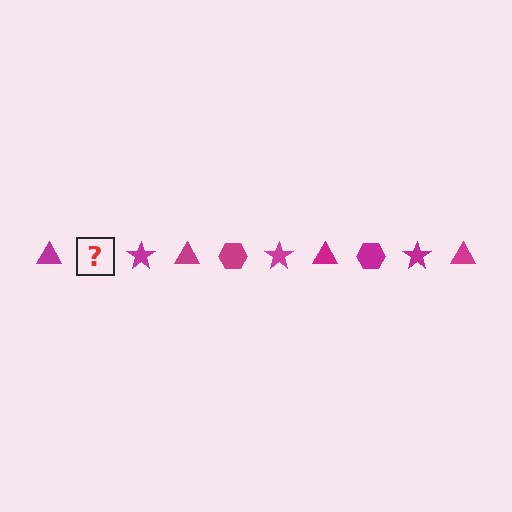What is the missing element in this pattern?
The missing element is a magenta hexagon.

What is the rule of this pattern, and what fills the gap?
The rule is that the pattern cycles through triangle, hexagon, star shapes in magenta. The gap should be filled with a magenta hexagon.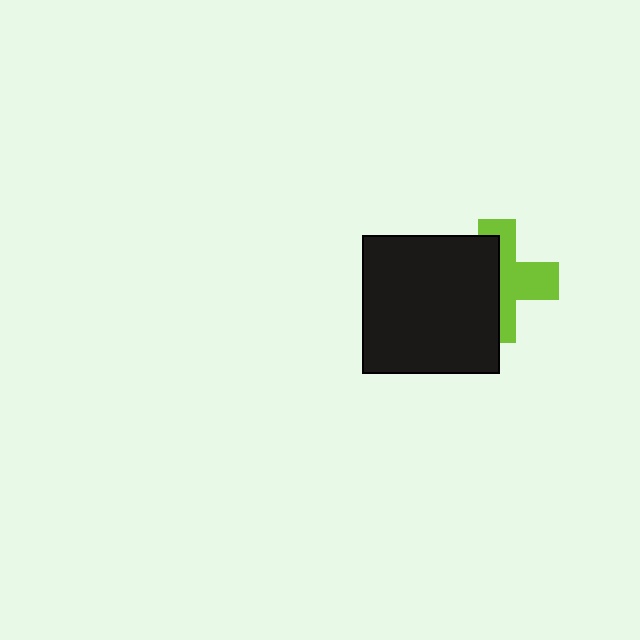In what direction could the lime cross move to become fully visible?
The lime cross could move right. That would shift it out from behind the black square entirely.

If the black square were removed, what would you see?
You would see the complete lime cross.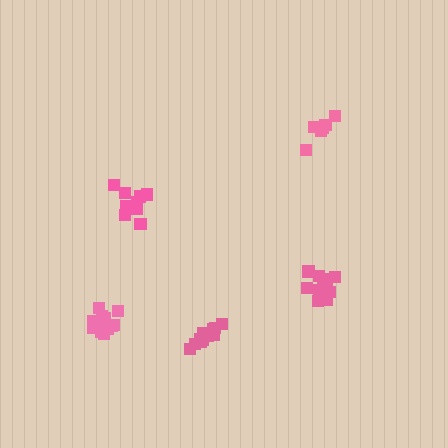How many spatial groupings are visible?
There are 5 spatial groupings.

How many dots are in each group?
Group 1: 12 dots, Group 2: 9 dots, Group 3: 7 dots, Group 4: 13 dots, Group 5: 13 dots (54 total).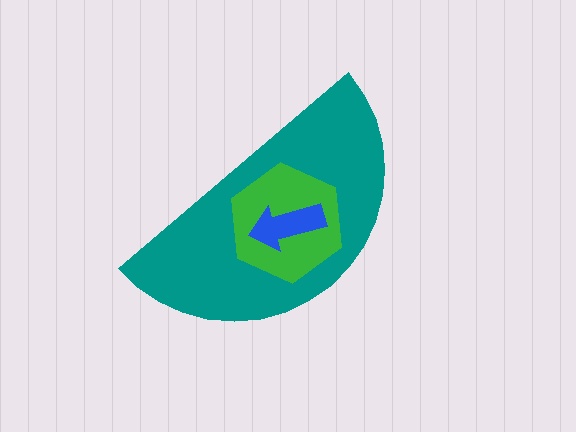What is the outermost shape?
The teal semicircle.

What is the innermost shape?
The blue arrow.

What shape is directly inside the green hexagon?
The blue arrow.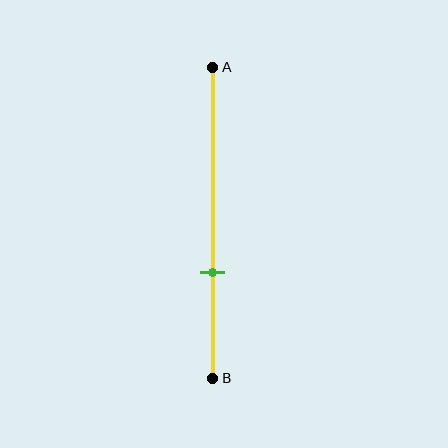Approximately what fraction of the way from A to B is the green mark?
The green mark is approximately 65% of the way from A to B.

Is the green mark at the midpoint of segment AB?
No, the mark is at about 65% from A, not at the 50% midpoint.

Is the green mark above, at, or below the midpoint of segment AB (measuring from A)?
The green mark is below the midpoint of segment AB.